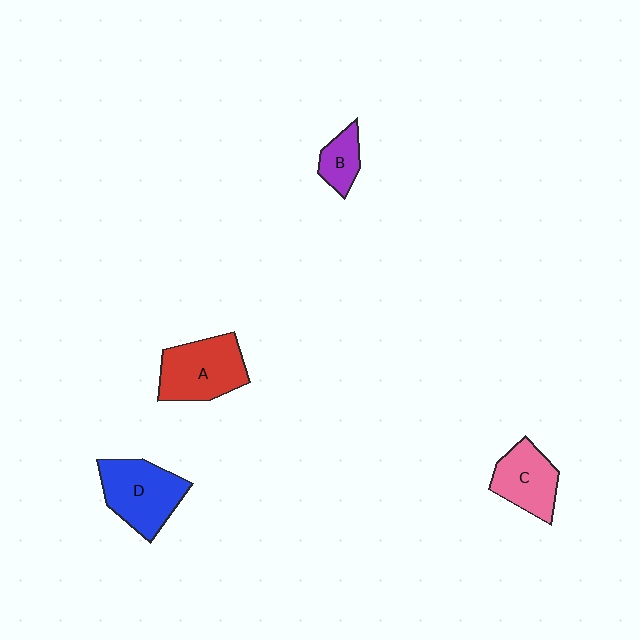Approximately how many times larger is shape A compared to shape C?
Approximately 1.3 times.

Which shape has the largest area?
Shape A (red).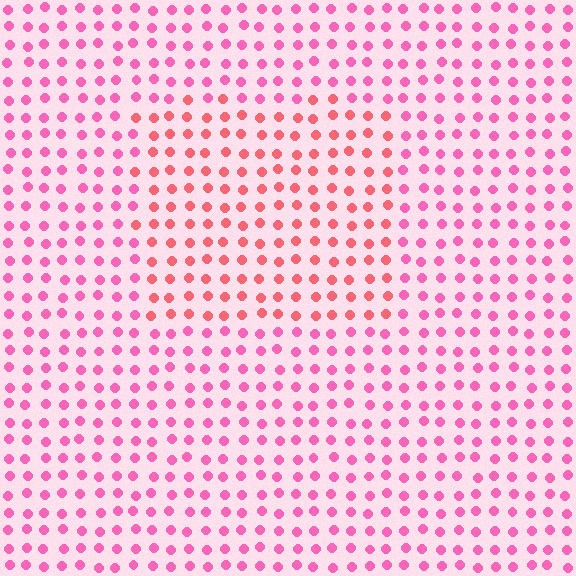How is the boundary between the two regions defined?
The boundary is defined purely by a slight shift in hue (about 28 degrees). Spacing, size, and orientation are identical on both sides.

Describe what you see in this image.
The image is filled with small pink elements in a uniform arrangement. A rectangle-shaped region is visible where the elements are tinted to a slightly different hue, forming a subtle color boundary.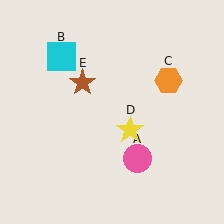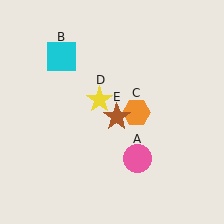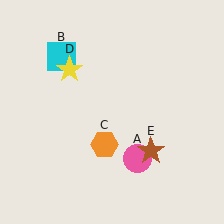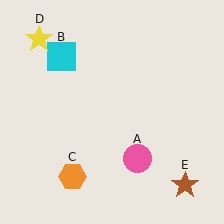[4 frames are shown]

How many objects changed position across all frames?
3 objects changed position: orange hexagon (object C), yellow star (object D), brown star (object E).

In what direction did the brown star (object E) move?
The brown star (object E) moved down and to the right.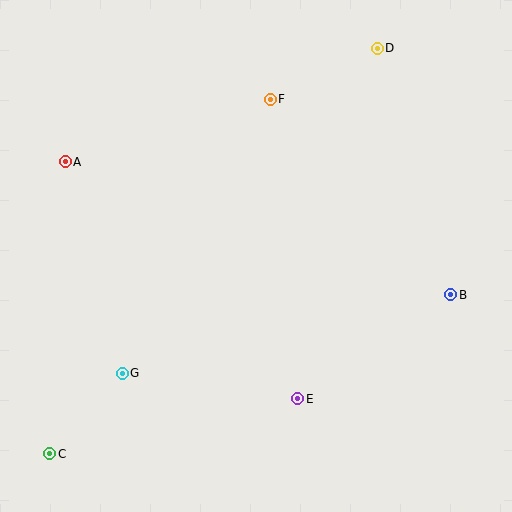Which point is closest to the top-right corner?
Point D is closest to the top-right corner.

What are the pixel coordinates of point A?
Point A is at (65, 162).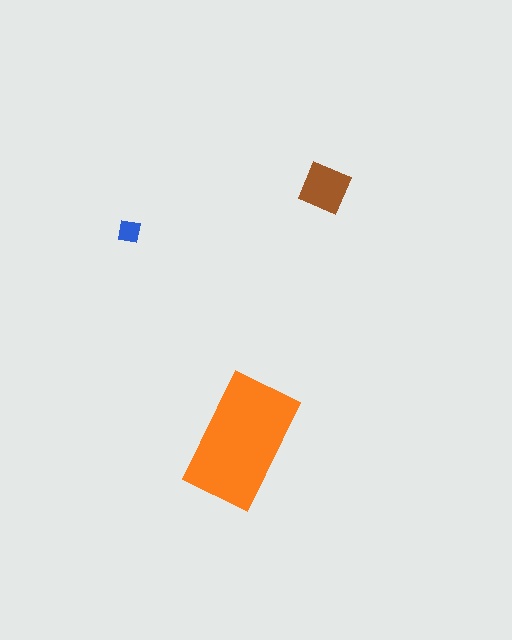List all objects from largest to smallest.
The orange rectangle, the brown square, the blue square.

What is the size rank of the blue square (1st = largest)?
3rd.